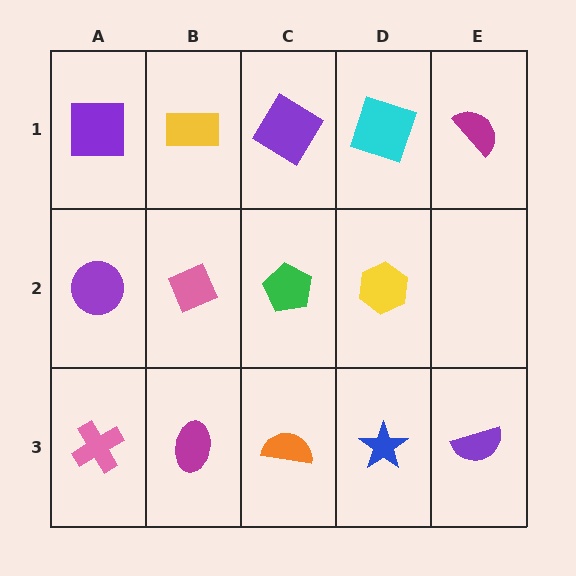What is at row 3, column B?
A magenta ellipse.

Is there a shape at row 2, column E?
No, that cell is empty.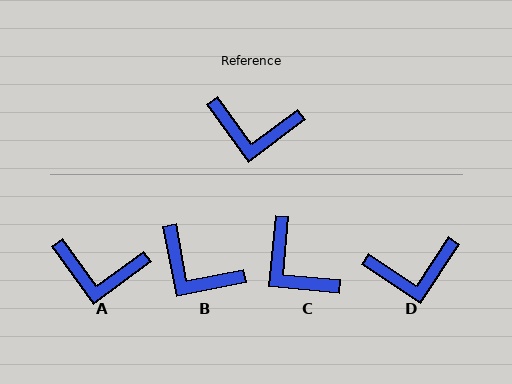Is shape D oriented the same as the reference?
No, it is off by about 20 degrees.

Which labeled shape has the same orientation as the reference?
A.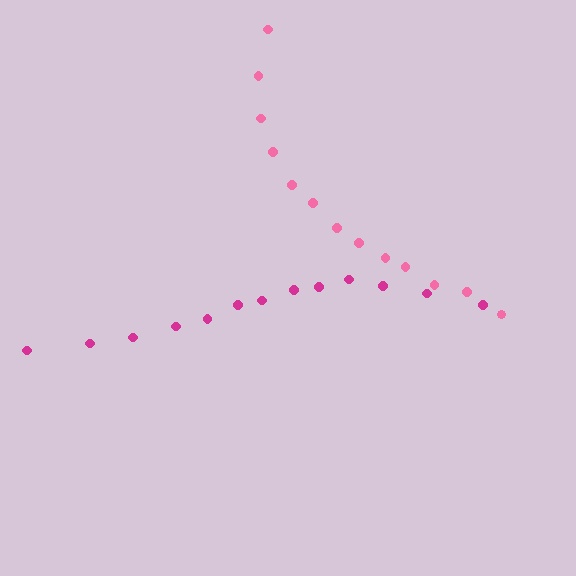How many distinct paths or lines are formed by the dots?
There are 2 distinct paths.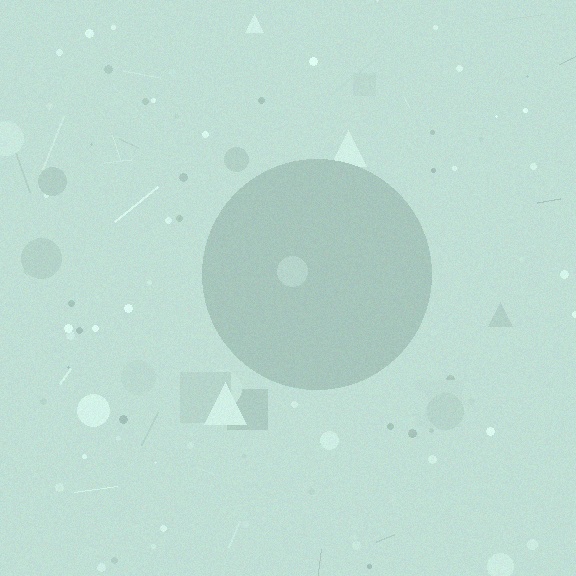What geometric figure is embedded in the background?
A circle is embedded in the background.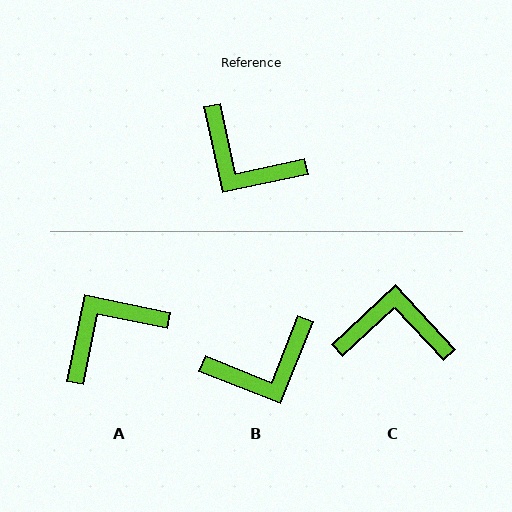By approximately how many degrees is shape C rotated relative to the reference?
Approximately 149 degrees clockwise.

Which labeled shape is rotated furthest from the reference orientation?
C, about 149 degrees away.